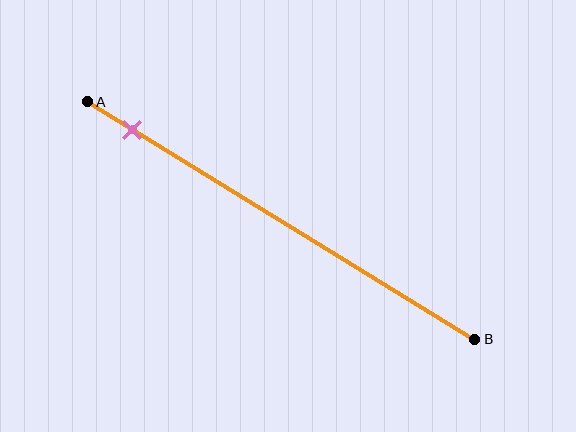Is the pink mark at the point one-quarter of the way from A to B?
No, the mark is at about 10% from A, not at the 25% one-quarter point.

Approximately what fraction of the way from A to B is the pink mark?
The pink mark is approximately 10% of the way from A to B.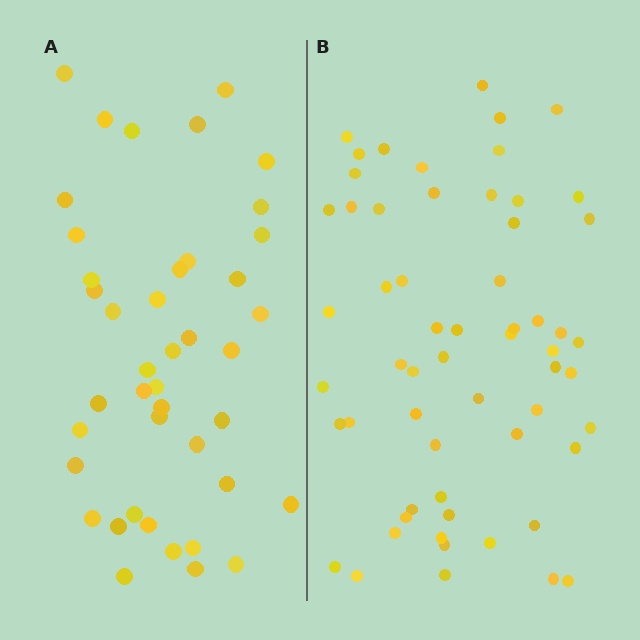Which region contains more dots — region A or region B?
Region B (the right region) has more dots.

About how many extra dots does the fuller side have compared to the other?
Region B has approximately 15 more dots than region A.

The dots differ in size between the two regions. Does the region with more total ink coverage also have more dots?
No. Region A has more total ink coverage because its dots are larger, but region B actually contains more individual dots. Total area can be misleading — the number of items is what matters here.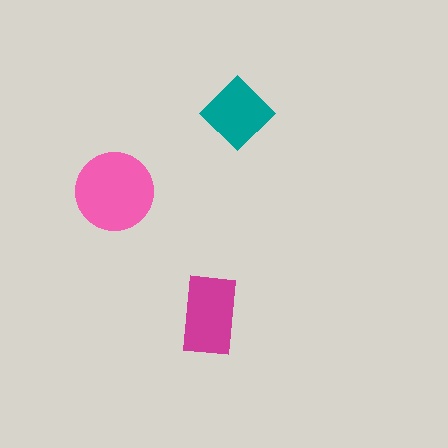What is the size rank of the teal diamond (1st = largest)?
3rd.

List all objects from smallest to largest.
The teal diamond, the magenta rectangle, the pink circle.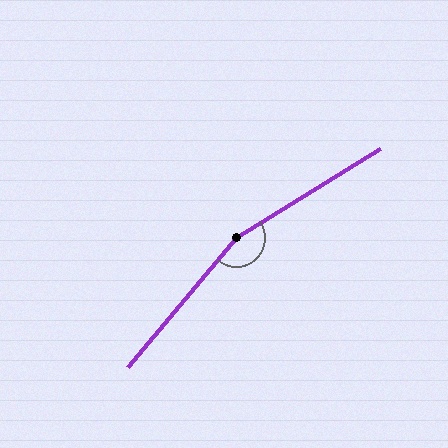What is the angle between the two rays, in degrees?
Approximately 162 degrees.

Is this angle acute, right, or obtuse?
It is obtuse.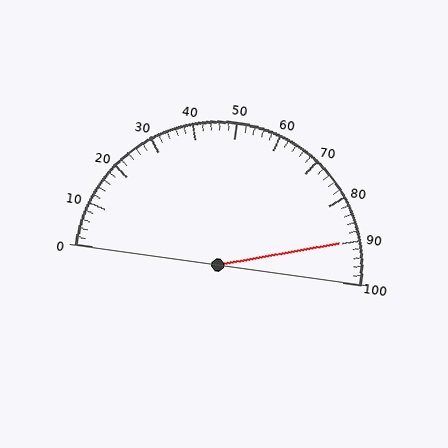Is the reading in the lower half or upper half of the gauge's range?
The reading is in the upper half of the range (0 to 100).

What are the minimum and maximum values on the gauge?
The gauge ranges from 0 to 100.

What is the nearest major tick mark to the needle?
The nearest major tick mark is 90.